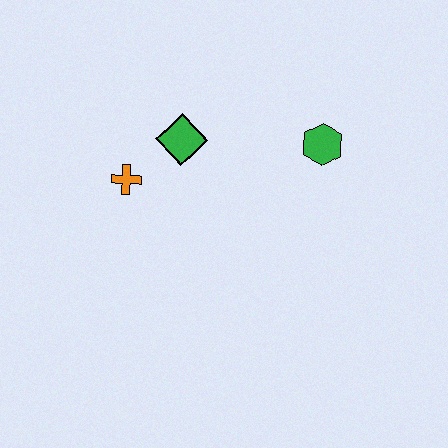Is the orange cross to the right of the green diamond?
No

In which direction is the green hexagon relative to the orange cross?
The green hexagon is to the right of the orange cross.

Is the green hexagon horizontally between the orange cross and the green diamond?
No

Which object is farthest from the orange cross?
The green hexagon is farthest from the orange cross.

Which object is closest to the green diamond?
The orange cross is closest to the green diamond.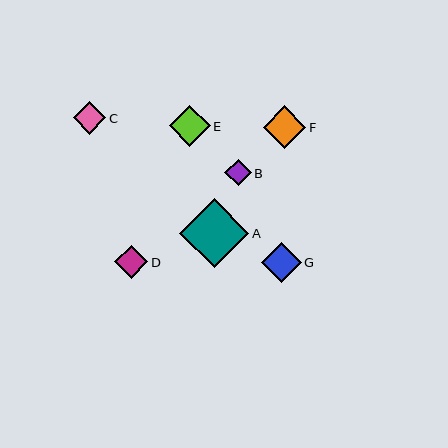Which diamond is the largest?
Diamond A is the largest with a size of approximately 69 pixels.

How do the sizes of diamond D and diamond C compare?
Diamond D and diamond C are approximately the same size.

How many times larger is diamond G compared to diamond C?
Diamond G is approximately 1.2 times the size of diamond C.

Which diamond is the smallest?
Diamond B is the smallest with a size of approximately 26 pixels.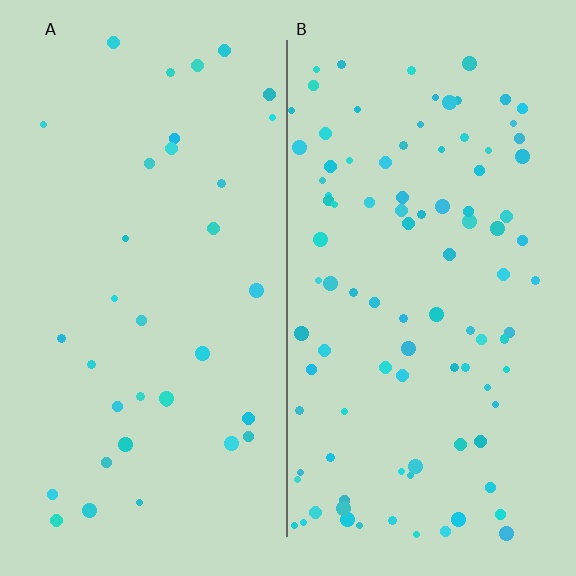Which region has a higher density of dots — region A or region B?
B (the right).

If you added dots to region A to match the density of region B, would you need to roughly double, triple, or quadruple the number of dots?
Approximately triple.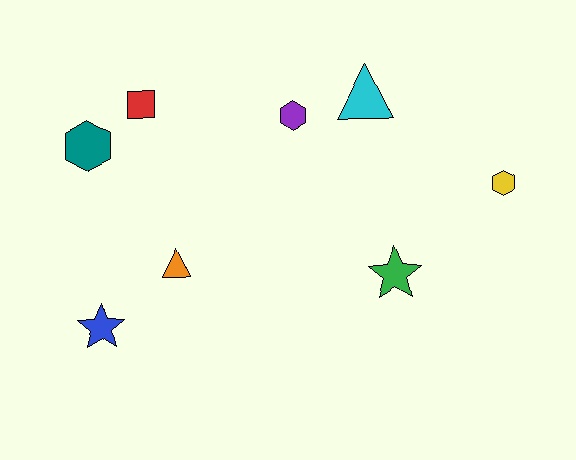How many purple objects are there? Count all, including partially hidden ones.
There is 1 purple object.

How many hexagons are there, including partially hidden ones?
There are 3 hexagons.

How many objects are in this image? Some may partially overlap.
There are 8 objects.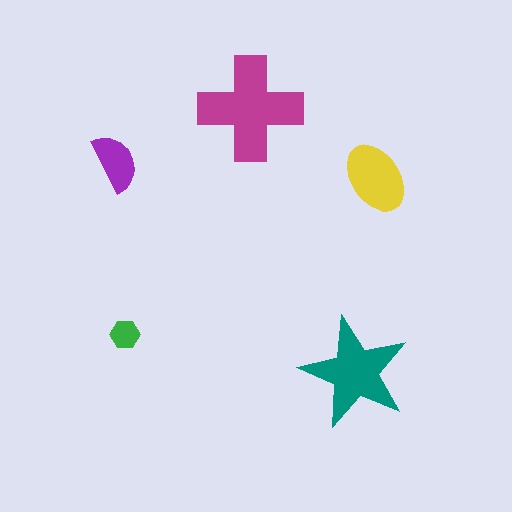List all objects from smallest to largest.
The green hexagon, the purple semicircle, the yellow ellipse, the teal star, the magenta cross.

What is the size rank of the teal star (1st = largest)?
2nd.